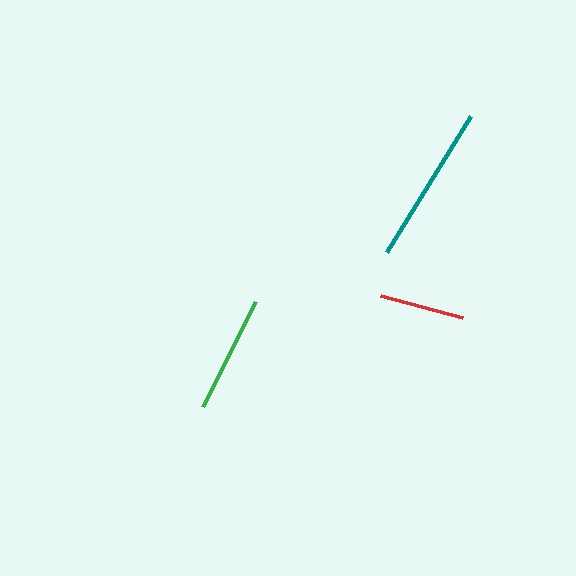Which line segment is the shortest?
The red line is the shortest at approximately 85 pixels.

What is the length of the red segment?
The red segment is approximately 85 pixels long.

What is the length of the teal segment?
The teal segment is approximately 159 pixels long.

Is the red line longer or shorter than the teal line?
The teal line is longer than the red line.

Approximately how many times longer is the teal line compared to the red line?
The teal line is approximately 1.9 times the length of the red line.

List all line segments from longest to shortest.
From longest to shortest: teal, green, red.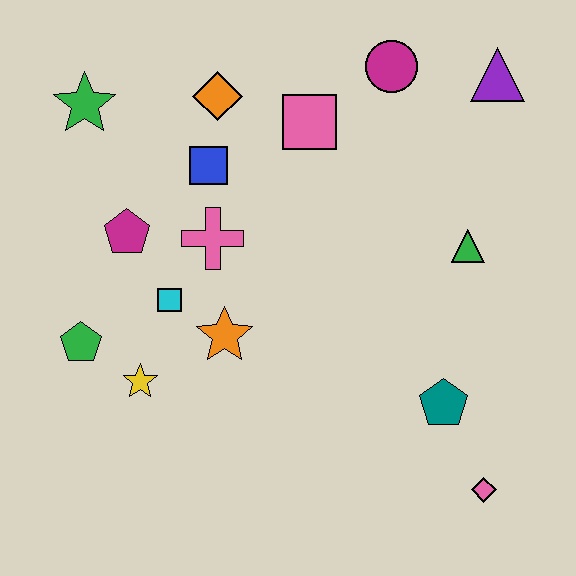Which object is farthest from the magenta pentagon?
The pink diamond is farthest from the magenta pentagon.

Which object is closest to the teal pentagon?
The pink diamond is closest to the teal pentagon.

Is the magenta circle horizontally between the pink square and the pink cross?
No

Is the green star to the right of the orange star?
No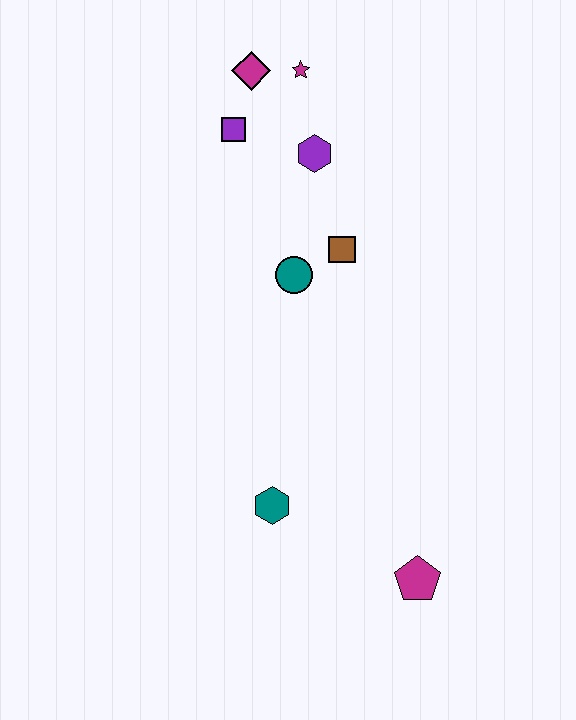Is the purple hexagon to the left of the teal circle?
No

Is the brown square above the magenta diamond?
No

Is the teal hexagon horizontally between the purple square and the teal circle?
Yes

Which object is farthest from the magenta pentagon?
The magenta diamond is farthest from the magenta pentagon.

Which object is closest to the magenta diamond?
The magenta star is closest to the magenta diamond.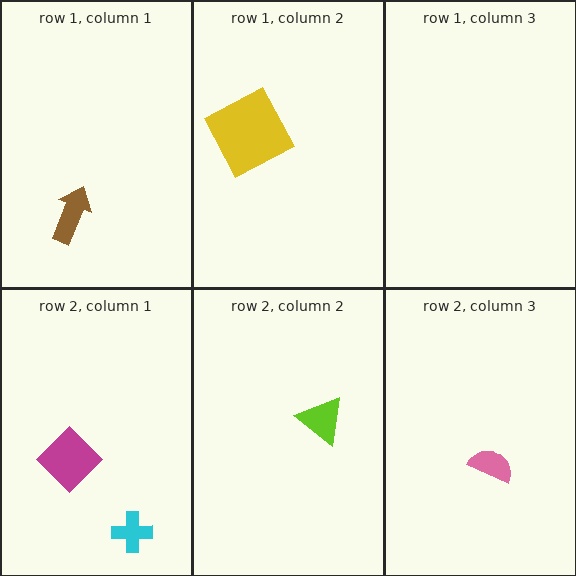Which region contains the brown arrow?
The row 1, column 1 region.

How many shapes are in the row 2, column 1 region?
2.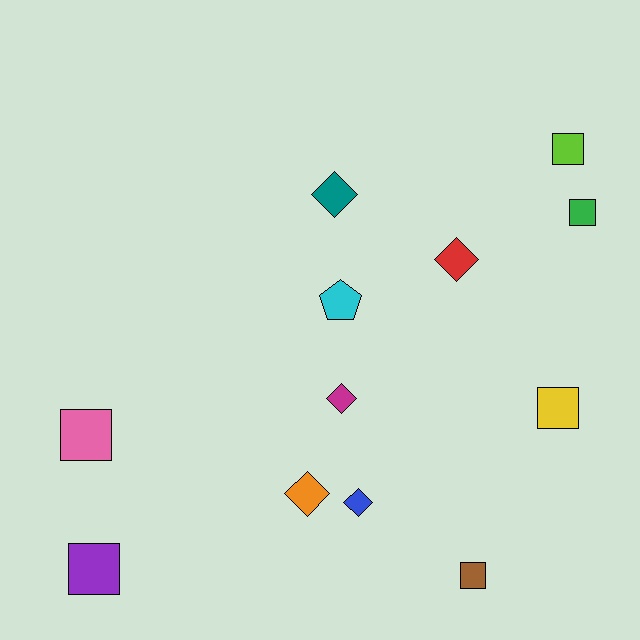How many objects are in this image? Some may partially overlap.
There are 12 objects.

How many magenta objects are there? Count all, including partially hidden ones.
There is 1 magenta object.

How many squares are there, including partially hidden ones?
There are 6 squares.